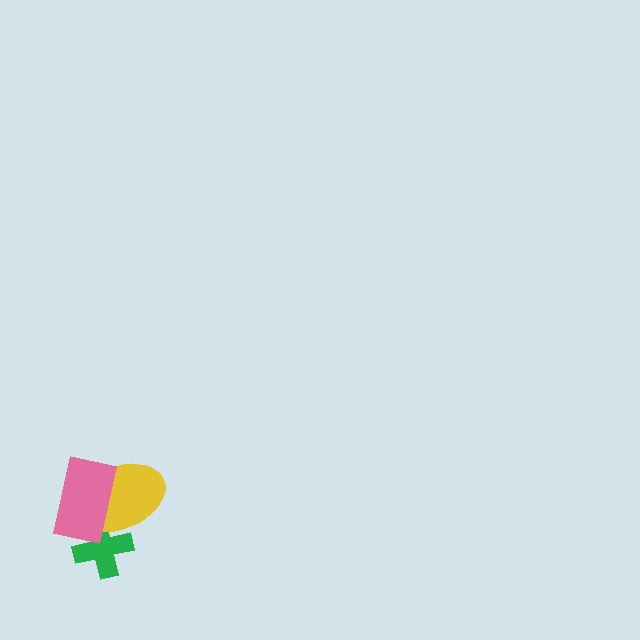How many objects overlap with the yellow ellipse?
2 objects overlap with the yellow ellipse.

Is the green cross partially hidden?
Yes, it is partially covered by another shape.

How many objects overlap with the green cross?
2 objects overlap with the green cross.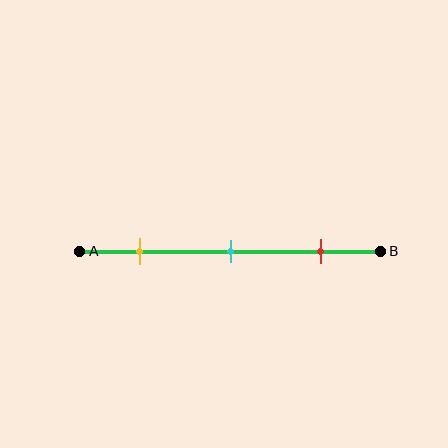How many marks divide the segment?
There are 3 marks dividing the segment.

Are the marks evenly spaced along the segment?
Yes, the marks are approximately evenly spaced.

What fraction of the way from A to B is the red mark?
The red mark is approximately 80% (0.8) of the way from A to B.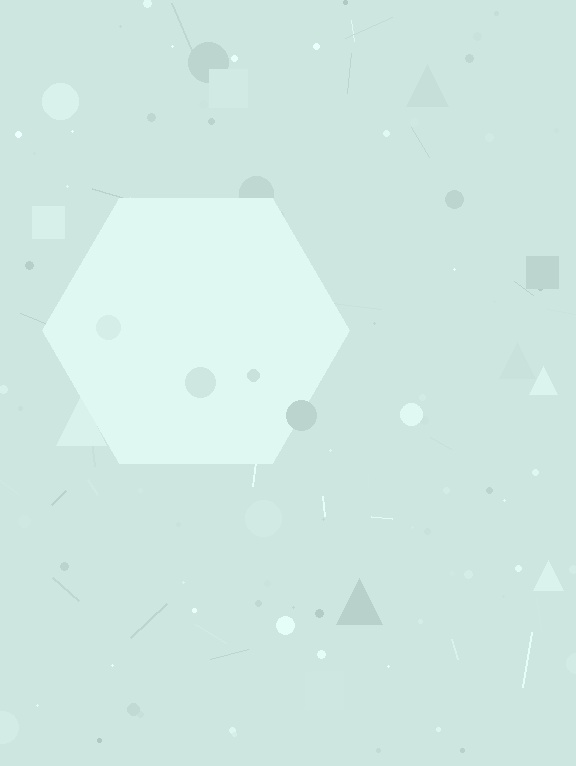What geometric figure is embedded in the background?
A hexagon is embedded in the background.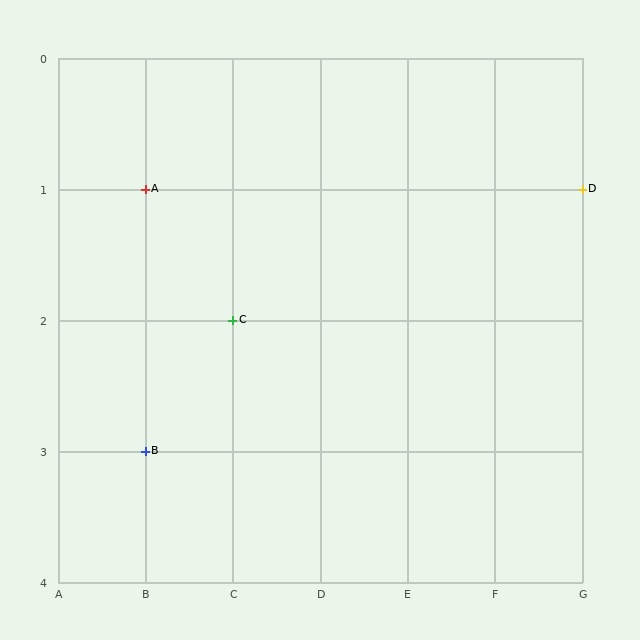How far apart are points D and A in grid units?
Points D and A are 5 columns apart.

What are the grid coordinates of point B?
Point B is at grid coordinates (B, 3).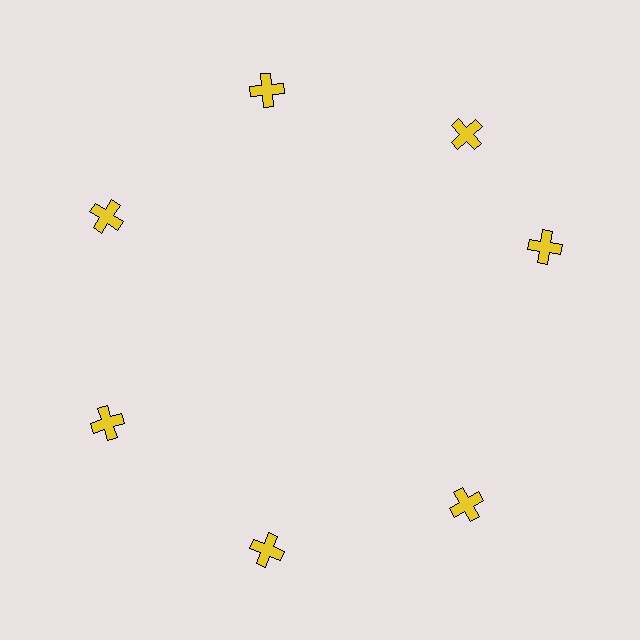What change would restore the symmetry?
The symmetry would be restored by rotating it back into even spacing with its neighbors so that all 7 crosses sit at equal angles and equal distance from the center.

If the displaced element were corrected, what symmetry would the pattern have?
It would have 7-fold rotational symmetry — the pattern would map onto itself every 51 degrees.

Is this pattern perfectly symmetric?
No. The 7 yellow crosses are arranged in a ring, but one element near the 3 o'clock position is rotated out of alignment along the ring, breaking the 7-fold rotational symmetry.